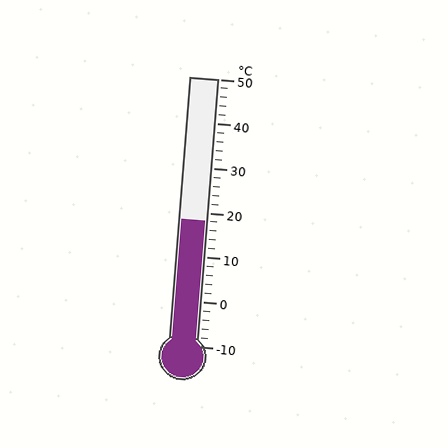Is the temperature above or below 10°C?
The temperature is above 10°C.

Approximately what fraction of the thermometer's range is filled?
The thermometer is filled to approximately 45% of its range.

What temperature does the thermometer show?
The thermometer shows approximately 18°C.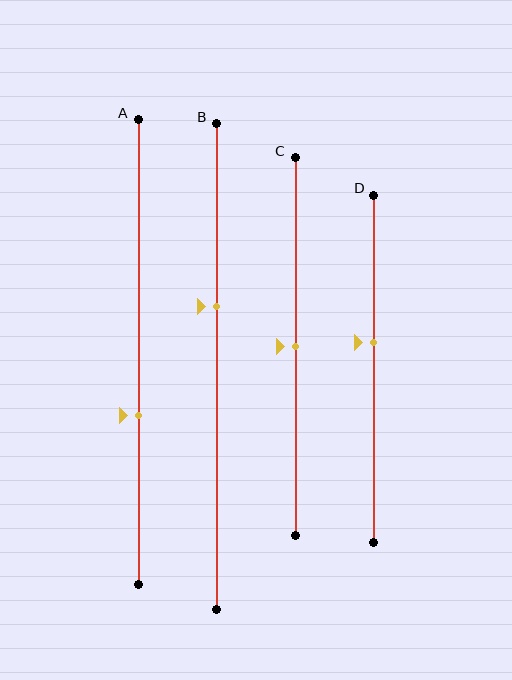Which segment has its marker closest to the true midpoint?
Segment C has its marker closest to the true midpoint.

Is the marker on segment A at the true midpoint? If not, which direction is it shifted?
No, the marker on segment A is shifted downward by about 14% of the segment length.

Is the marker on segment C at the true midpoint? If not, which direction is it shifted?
Yes, the marker on segment C is at the true midpoint.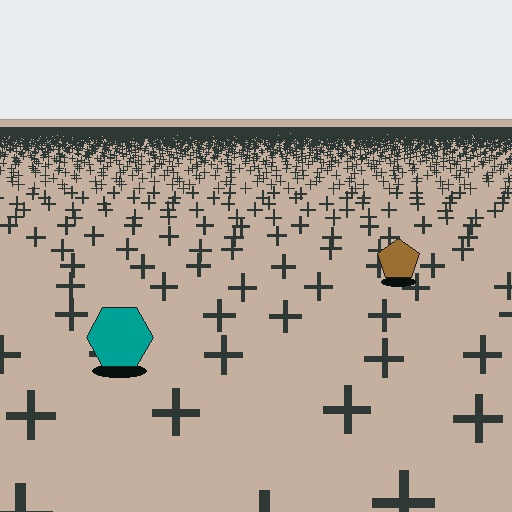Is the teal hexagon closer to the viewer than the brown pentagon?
Yes. The teal hexagon is closer — you can tell from the texture gradient: the ground texture is coarser near it.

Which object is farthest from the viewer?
The brown pentagon is farthest from the viewer. It appears smaller and the ground texture around it is denser.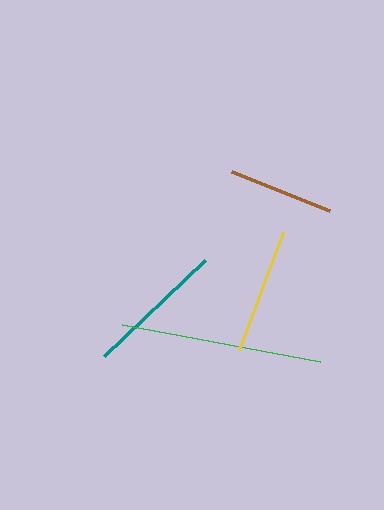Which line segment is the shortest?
The brown line is the shortest at approximately 105 pixels.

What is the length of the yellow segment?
The yellow segment is approximately 126 pixels long.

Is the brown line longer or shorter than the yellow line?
The yellow line is longer than the brown line.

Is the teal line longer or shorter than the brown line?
The teal line is longer than the brown line.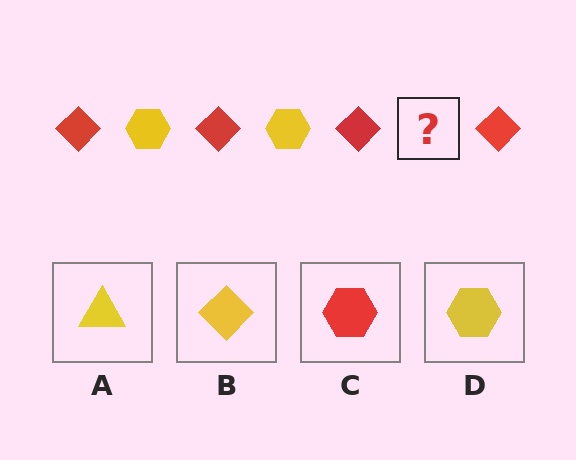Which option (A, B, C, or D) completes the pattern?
D.